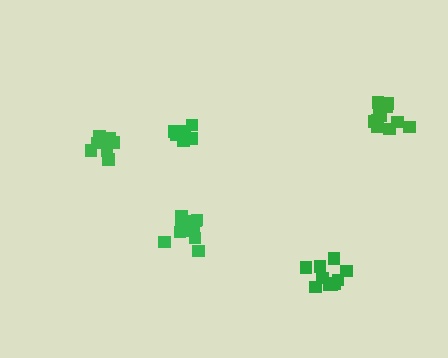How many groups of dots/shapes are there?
There are 5 groups.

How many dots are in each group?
Group 1: 7 dots, Group 2: 8 dots, Group 3: 13 dots, Group 4: 10 dots, Group 5: 12 dots (50 total).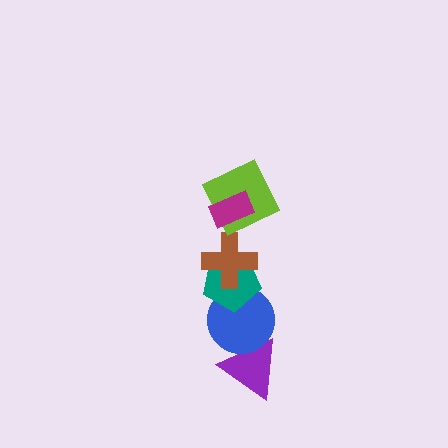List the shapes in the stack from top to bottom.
From top to bottom: the magenta rectangle, the lime square, the brown cross, the teal pentagon, the blue circle, the purple triangle.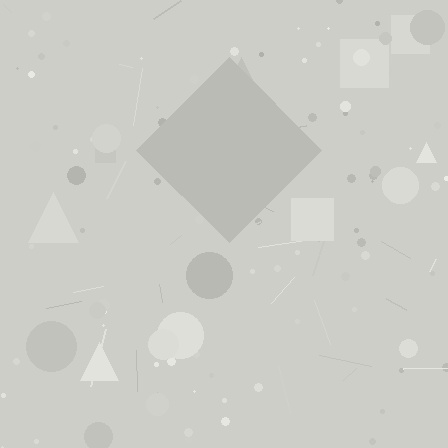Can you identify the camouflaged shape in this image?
The camouflaged shape is a diamond.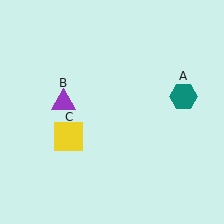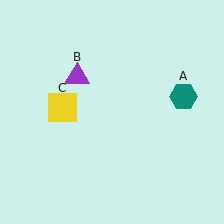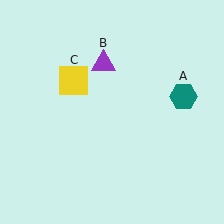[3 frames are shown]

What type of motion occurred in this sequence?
The purple triangle (object B), yellow square (object C) rotated clockwise around the center of the scene.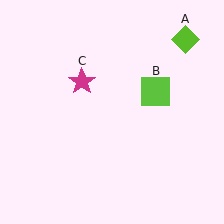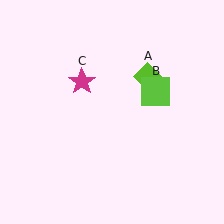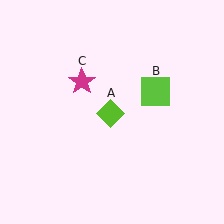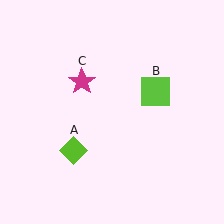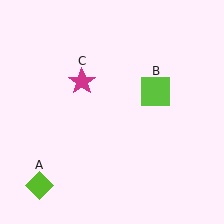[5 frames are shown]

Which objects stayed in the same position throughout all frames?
Lime square (object B) and magenta star (object C) remained stationary.